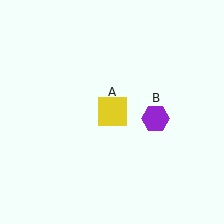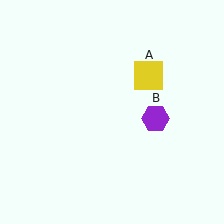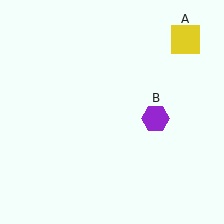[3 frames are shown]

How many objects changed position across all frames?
1 object changed position: yellow square (object A).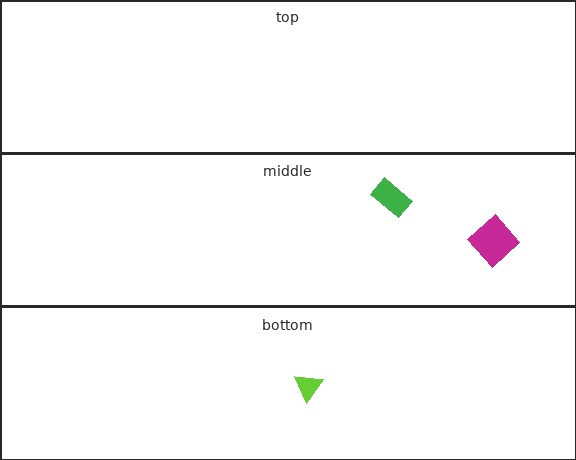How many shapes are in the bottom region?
1.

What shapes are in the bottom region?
The lime triangle.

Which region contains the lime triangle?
The bottom region.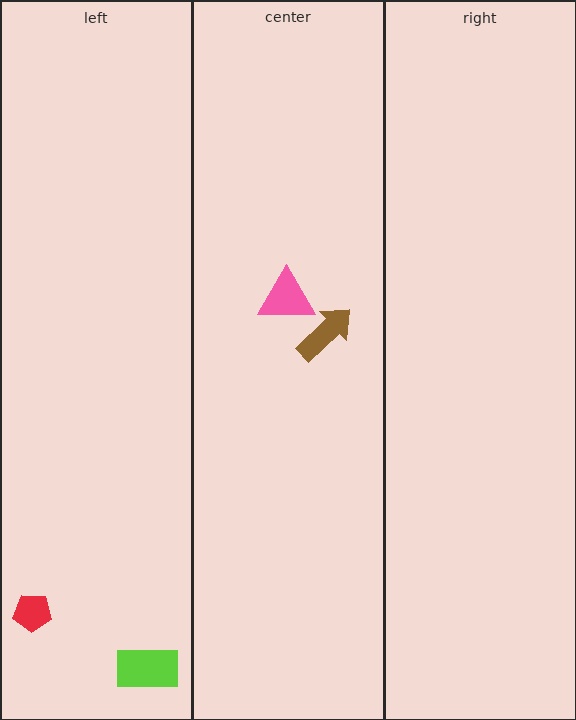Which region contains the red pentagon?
The left region.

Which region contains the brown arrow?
The center region.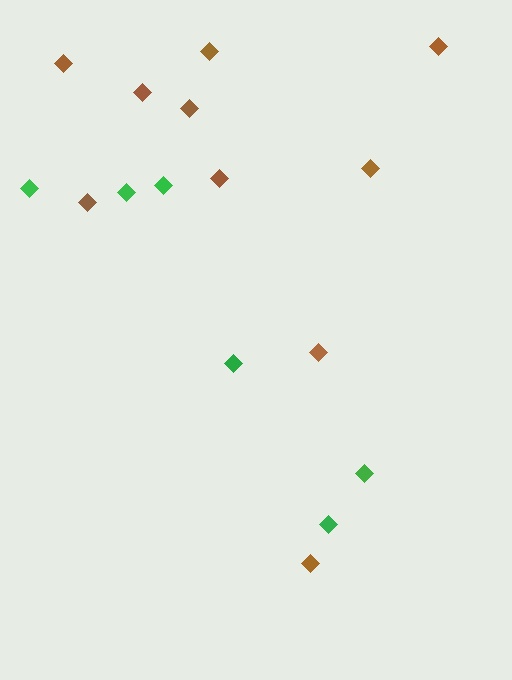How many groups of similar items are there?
There are 2 groups: one group of brown diamonds (10) and one group of green diamonds (6).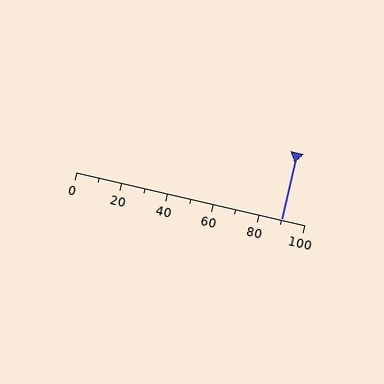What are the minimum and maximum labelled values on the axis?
The axis runs from 0 to 100.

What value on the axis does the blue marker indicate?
The marker indicates approximately 90.